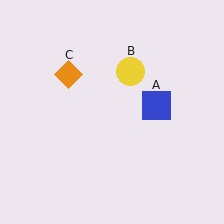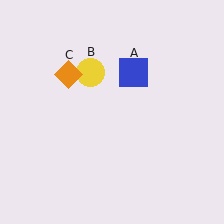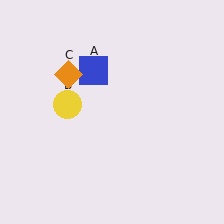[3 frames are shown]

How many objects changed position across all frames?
2 objects changed position: blue square (object A), yellow circle (object B).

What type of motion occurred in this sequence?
The blue square (object A), yellow circle (object B) rotated counterclockwise around the center of the scene.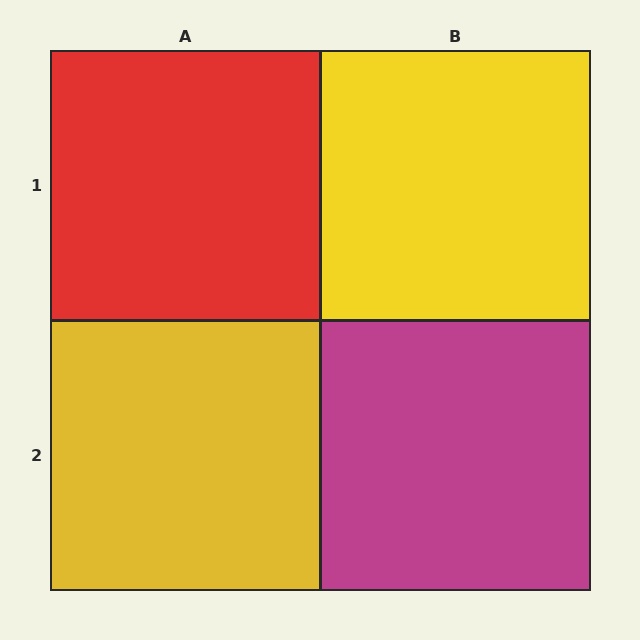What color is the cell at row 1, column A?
Red.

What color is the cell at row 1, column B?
Yellow.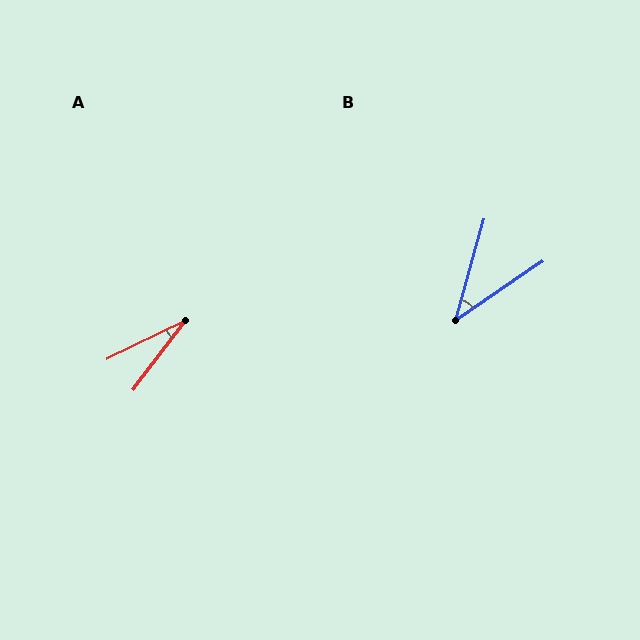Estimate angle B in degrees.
Approximately 40 degrees.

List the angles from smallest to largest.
A (27°), B (40°).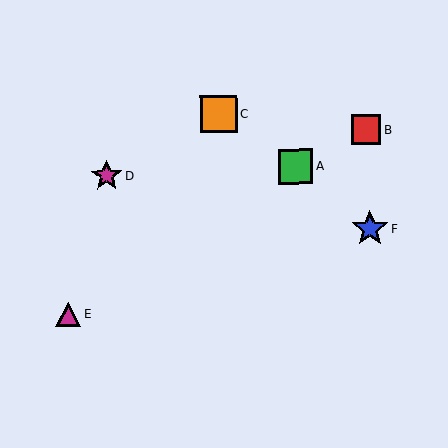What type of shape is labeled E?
Shape E is a magenta triangle.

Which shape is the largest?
The blue star (labeled F) is the largest.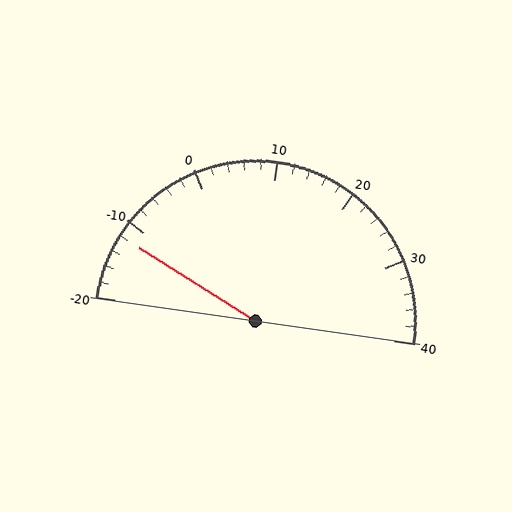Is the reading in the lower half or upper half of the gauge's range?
The reading is in the lower half of the range (-20 to 40).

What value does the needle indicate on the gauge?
The needle indicates approximately -12.